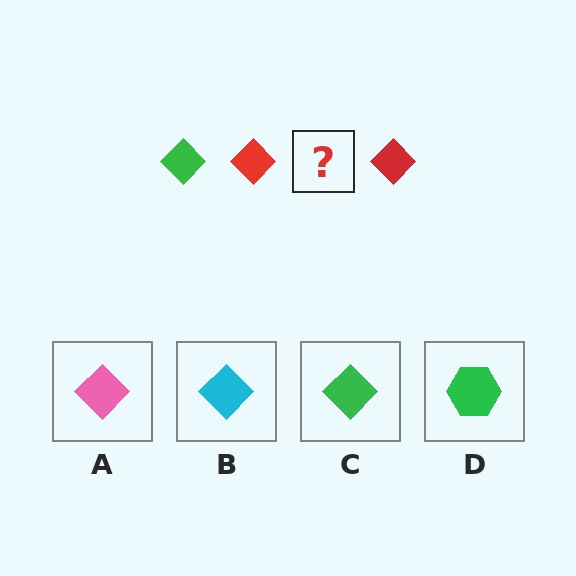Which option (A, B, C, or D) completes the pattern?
C.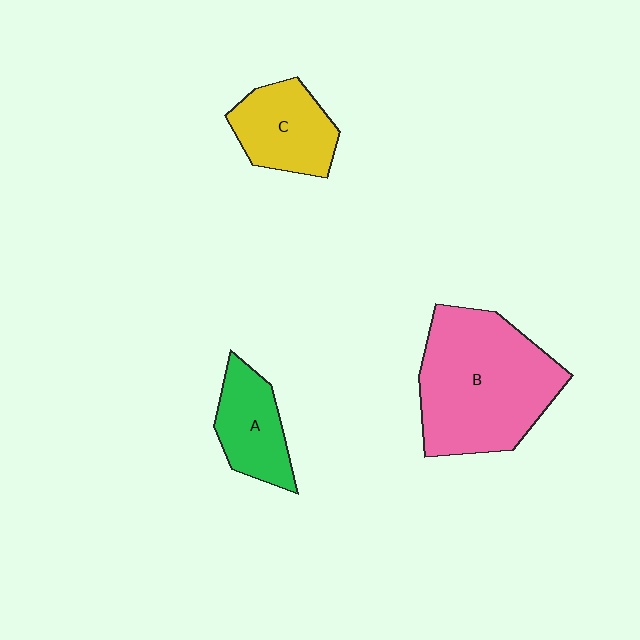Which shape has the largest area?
Shape B (pink).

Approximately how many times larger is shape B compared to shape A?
Approximately 2.4 times.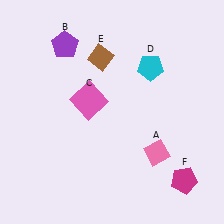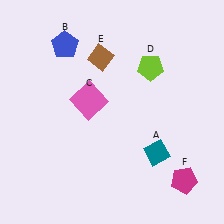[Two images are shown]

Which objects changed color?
A changed from pink to teal. B changed from purple to blue. D changed from cyan to lime.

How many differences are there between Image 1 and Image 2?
There are 3 differences between the two images.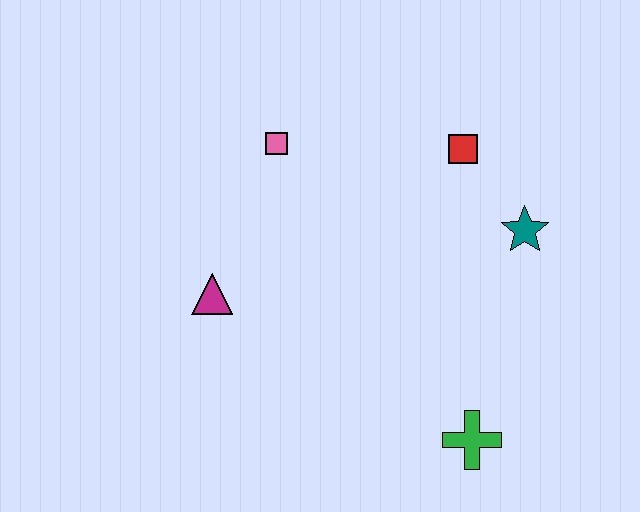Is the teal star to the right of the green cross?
Yes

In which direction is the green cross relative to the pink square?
The green cross is below the pink square.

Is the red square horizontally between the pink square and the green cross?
Yes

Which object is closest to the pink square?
The magenta triangle is closest to the pink square.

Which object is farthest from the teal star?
The magenta triangle is farthest from the teal star.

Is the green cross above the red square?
No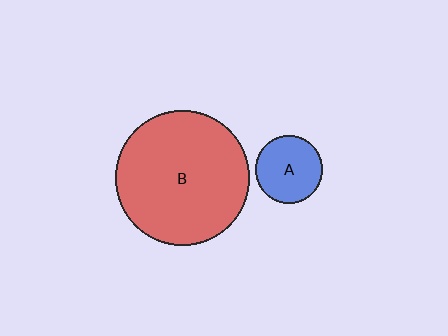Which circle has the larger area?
Circle B (red).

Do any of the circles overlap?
No, none of the circles overlap.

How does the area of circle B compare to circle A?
Approximately 3.9 times.